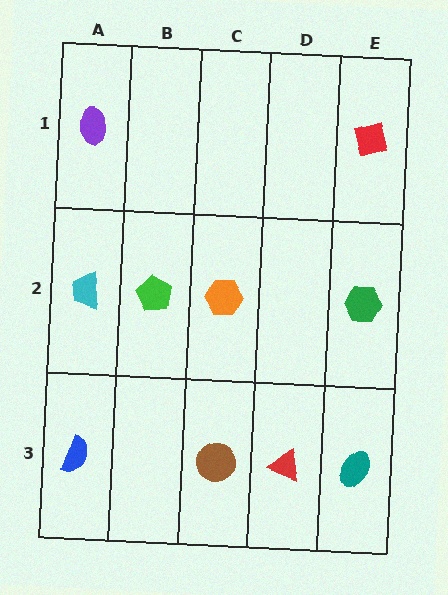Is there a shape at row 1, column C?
No, that cell is empty.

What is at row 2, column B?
A green pentagon.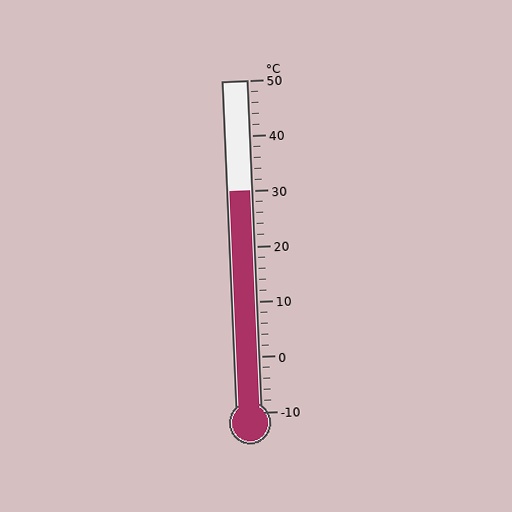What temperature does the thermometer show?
The thermometer shows approximately 30°C.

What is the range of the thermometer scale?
The thermometer scale ranges from -10°C to 50°C.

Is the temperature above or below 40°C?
The temperature is below 40°C.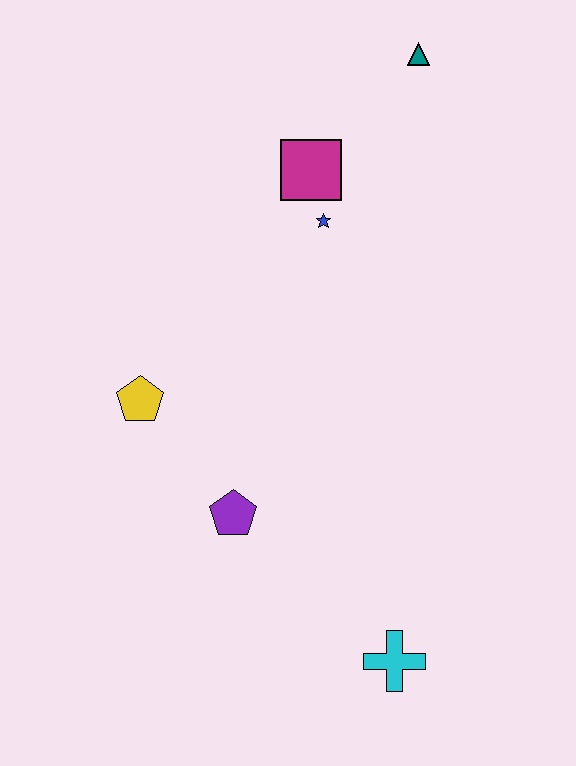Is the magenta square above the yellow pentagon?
Yes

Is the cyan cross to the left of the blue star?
No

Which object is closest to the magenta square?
The blue star is closest to the magenta square.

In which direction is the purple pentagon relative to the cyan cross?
The purple pentagon is to the left of the cyan cross.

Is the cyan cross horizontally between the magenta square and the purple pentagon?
No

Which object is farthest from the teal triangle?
The cyan cross is farthest from the teal triangle.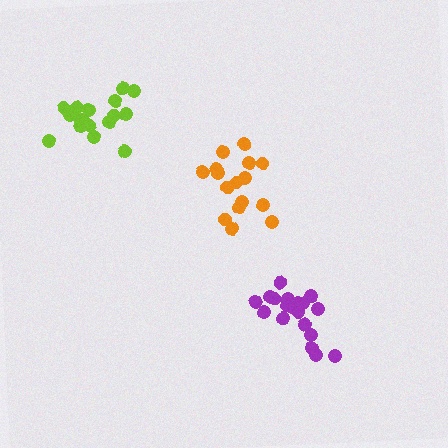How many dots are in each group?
Group 1: 20 dots, Group 2: 17 dots, Group 3: 16 dots (53 total).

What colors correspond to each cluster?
The clusters are colored: purple, lime, orange.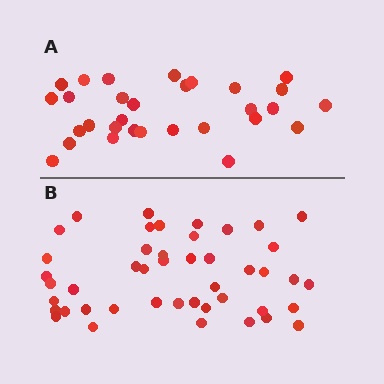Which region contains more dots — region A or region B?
Region B (the bottom region) has more dots.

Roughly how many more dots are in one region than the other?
Region B has approximately 15 more dots than region A.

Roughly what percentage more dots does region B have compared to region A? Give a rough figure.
About 50% more.